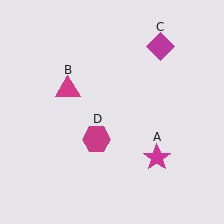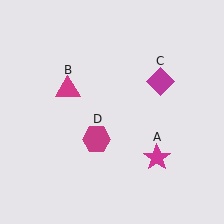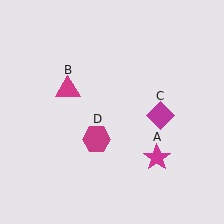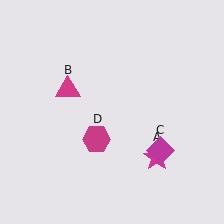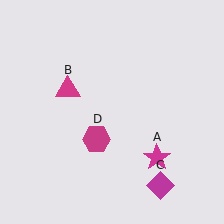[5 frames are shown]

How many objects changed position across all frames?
1 object changed position: magenta diamond (object C).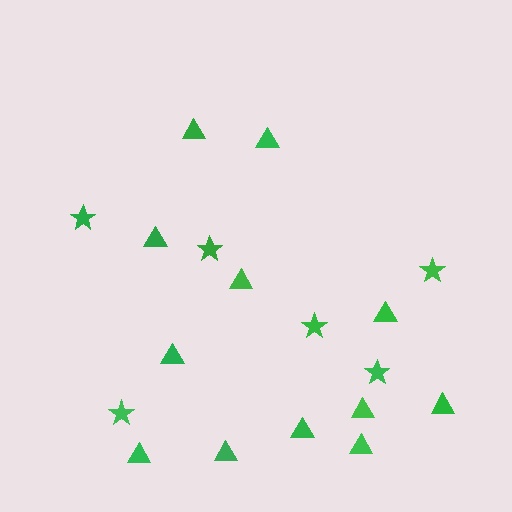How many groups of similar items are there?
There are 2 groups: one group of triangles (12) and one group of stars (6).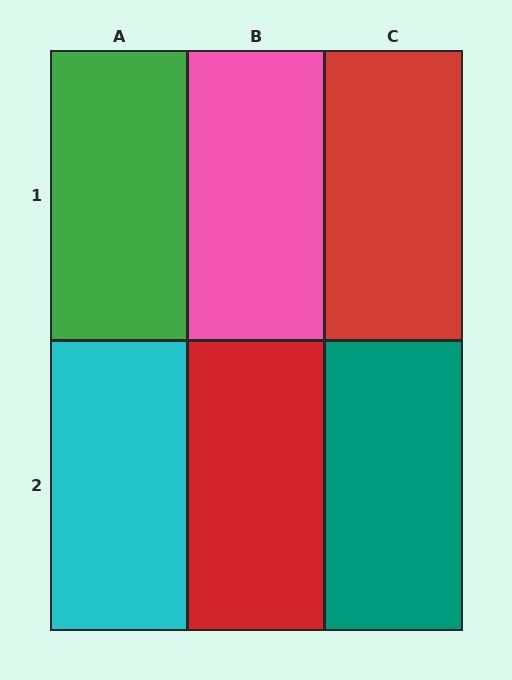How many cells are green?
1 cell is green.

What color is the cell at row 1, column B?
Pink.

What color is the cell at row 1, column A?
Green.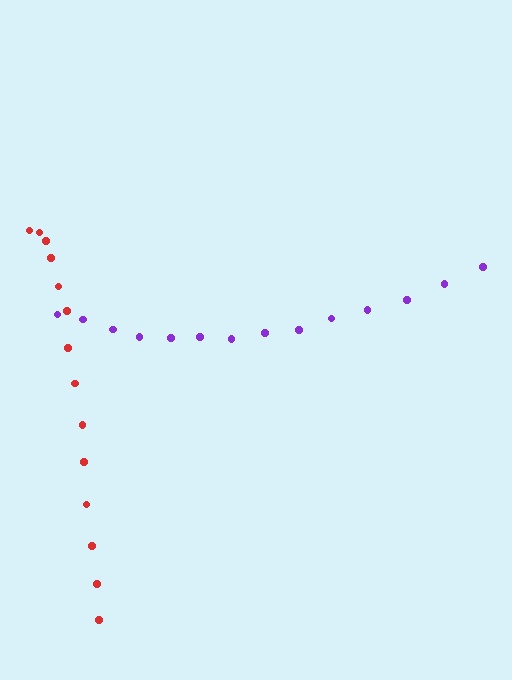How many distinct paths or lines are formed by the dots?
There are 2 distinct paths.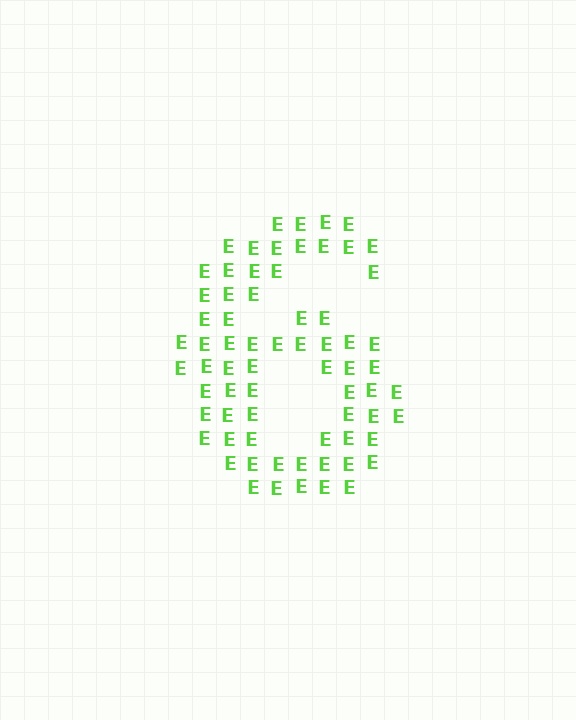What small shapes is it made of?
It is made of small letter E's.